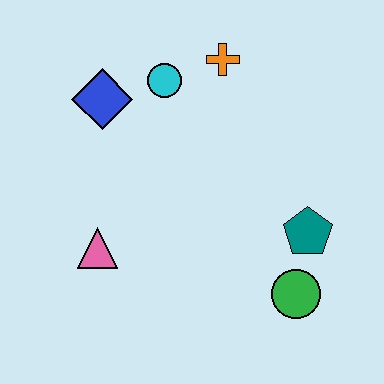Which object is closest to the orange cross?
The cyan circle is closest to the orange cross.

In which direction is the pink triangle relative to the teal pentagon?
The pink triangle is to the left of the teal pentagon.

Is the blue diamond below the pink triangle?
No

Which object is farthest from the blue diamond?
The green circle is farthest from the blue diamond.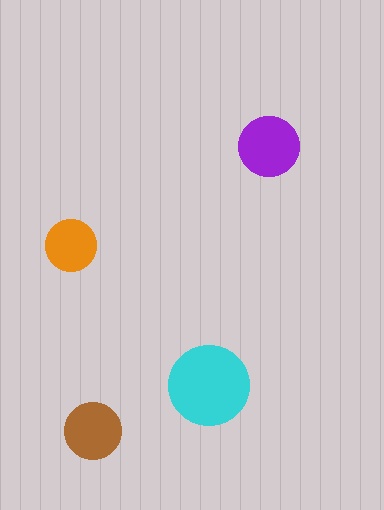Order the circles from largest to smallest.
the cyan one, the purple one, the brown one, the orange one.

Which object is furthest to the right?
The purple circle is rightmost.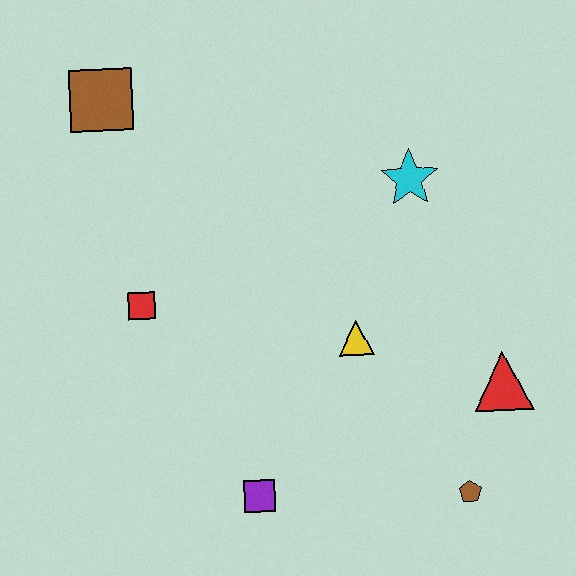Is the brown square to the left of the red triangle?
Yes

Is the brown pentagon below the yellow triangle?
Yes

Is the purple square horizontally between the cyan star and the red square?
Yes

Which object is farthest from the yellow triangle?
The brown square is farthest from the yellow triangle.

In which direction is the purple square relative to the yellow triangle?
The purple square is below the yellow triangle.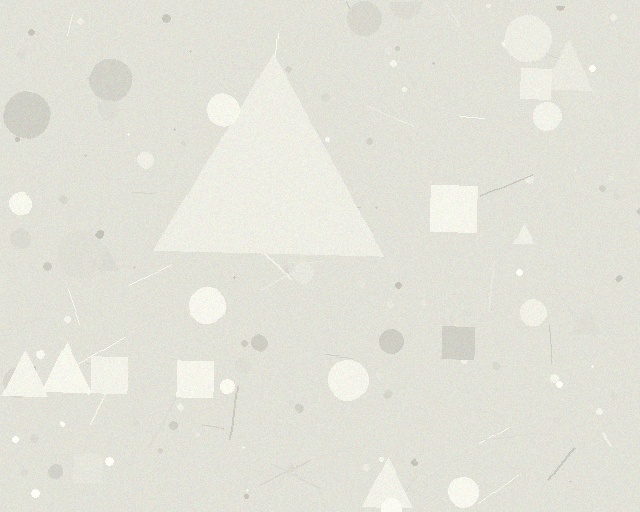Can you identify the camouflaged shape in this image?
The camouflaged shape is a triangle.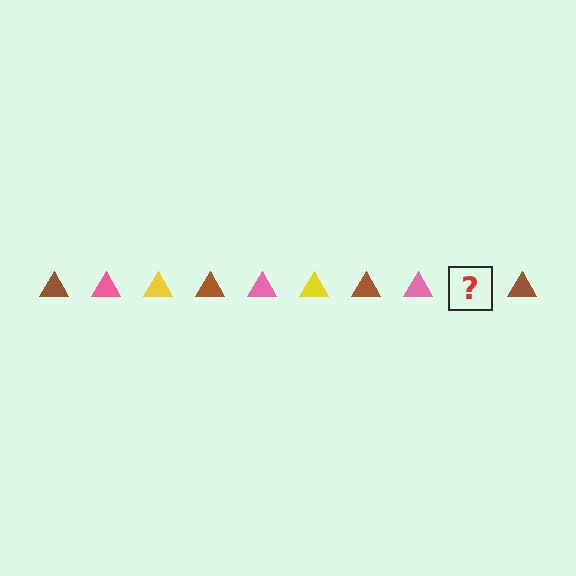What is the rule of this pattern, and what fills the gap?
The rule is that the pattern cycles through brown, pink, yellow triangles. The gap should be filled with a yellow triangle.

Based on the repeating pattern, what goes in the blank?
The blank should be a yellow triangle.